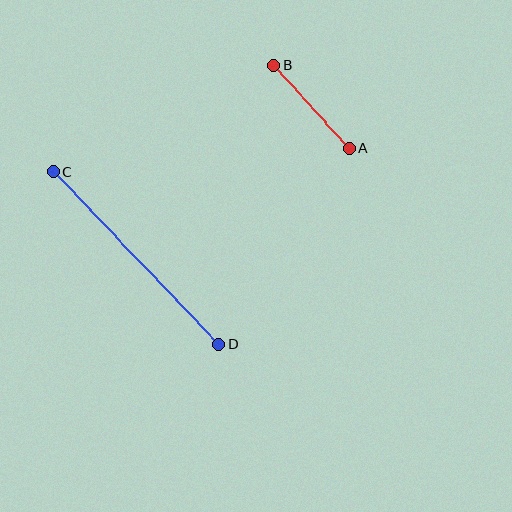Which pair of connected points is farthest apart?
Points C and D are farthest apart.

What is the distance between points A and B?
The distance is approximately 112 pixels.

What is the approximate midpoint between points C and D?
The midpoint is at approximately (136, 258) pixels.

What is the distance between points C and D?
The distance is approximately 239 pixels.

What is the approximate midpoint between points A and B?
The midpoint is at approximately (312, 107) pixels.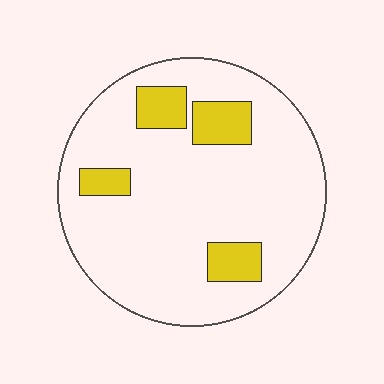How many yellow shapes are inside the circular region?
4.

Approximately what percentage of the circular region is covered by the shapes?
Approximately 15%.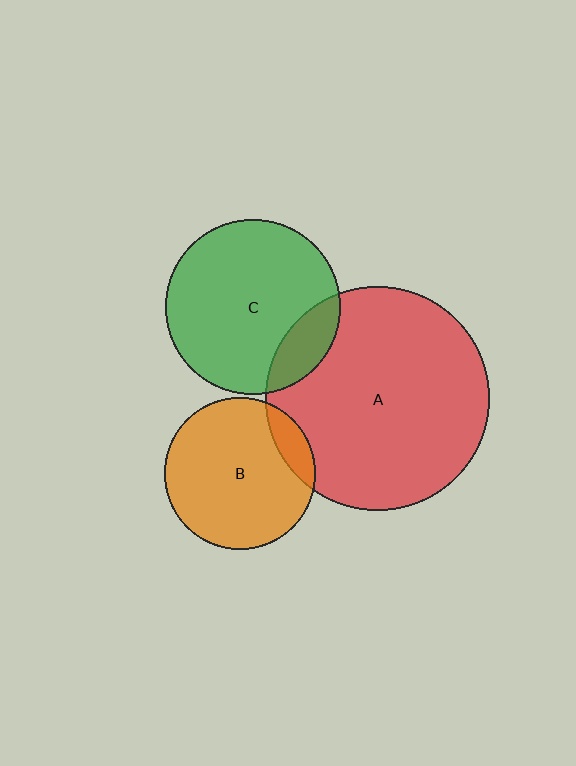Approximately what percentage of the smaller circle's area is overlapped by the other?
Approximately 15%.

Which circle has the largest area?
Circle A (red).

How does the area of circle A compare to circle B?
Approximately 2.2 times.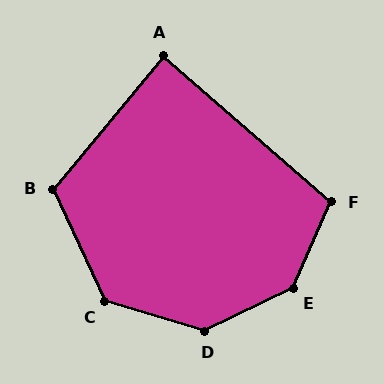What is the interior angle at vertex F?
Approximately 107 degrees (obtuse).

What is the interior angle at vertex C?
Approximately 132 degrees (obtuse).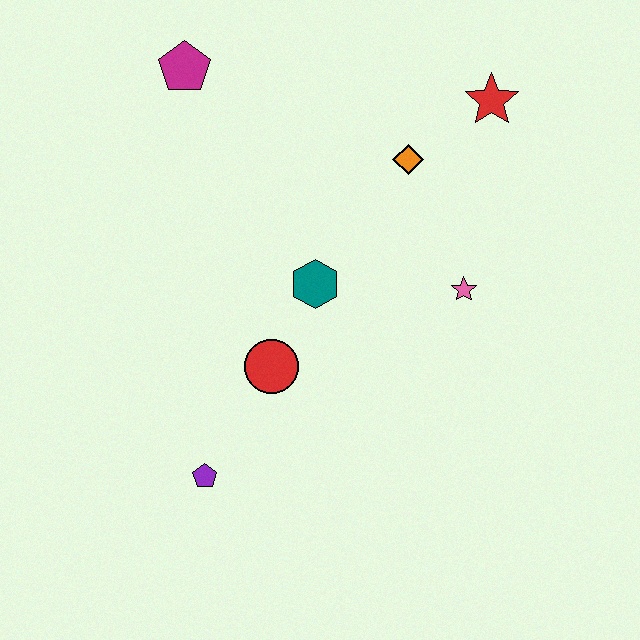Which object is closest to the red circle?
The teal hexagon is closest to the red circle.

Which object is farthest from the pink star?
The magenta pentagon is farthest from the pink star.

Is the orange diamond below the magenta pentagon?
Yes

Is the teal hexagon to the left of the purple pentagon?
No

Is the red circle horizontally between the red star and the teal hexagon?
No